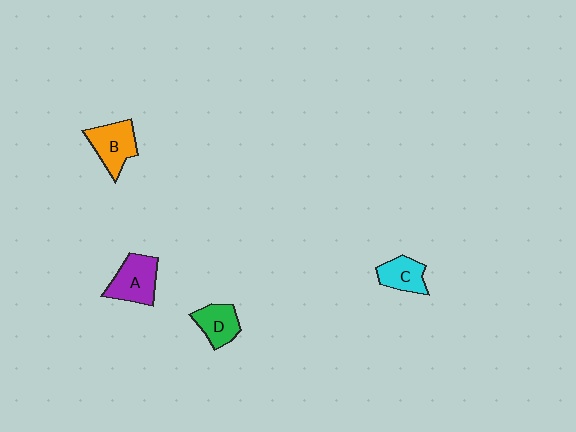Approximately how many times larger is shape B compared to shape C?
Approximately 1.3 times.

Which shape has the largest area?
Shape A (purple).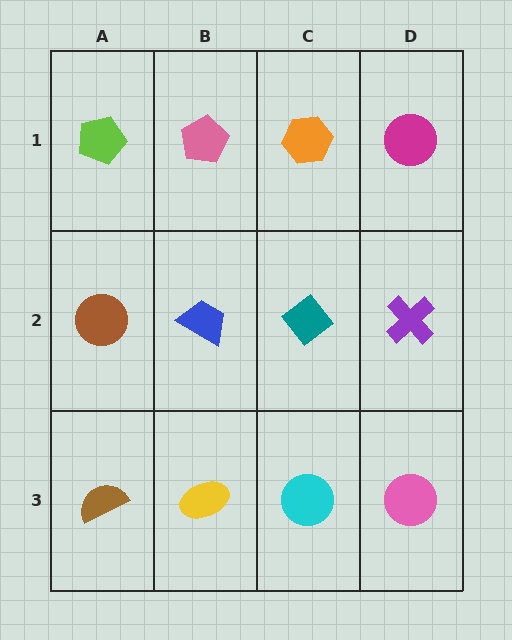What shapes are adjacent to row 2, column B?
A pink pentagon (row 1, column B), a yellow ellipse (row 3, column B), a brown circle (row 2, column A), a teal diamond (row 2, column C).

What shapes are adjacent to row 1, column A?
A brown circle (row 2, column A), a pink pentagon (row 1, column B).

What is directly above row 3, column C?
A teal diamond.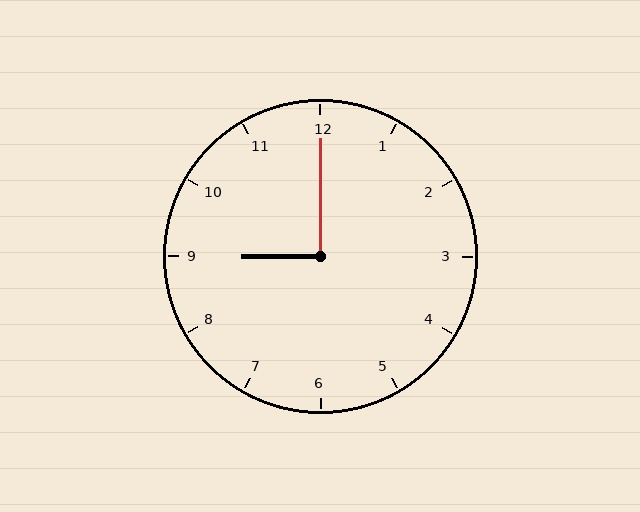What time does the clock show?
9:00.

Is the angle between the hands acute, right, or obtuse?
It is right.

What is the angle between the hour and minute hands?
Approximately 90 degrees.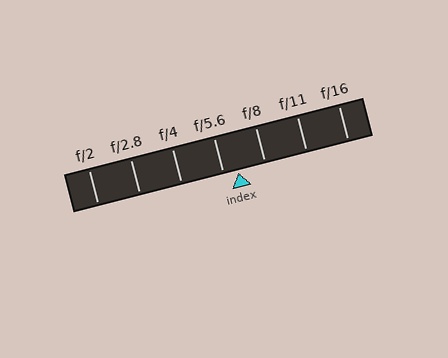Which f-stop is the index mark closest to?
The index mark is closest to f/5.6.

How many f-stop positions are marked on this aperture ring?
There are 7 f-stop positions marked.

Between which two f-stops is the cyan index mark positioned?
The index mark is between f/5.6 and f/8.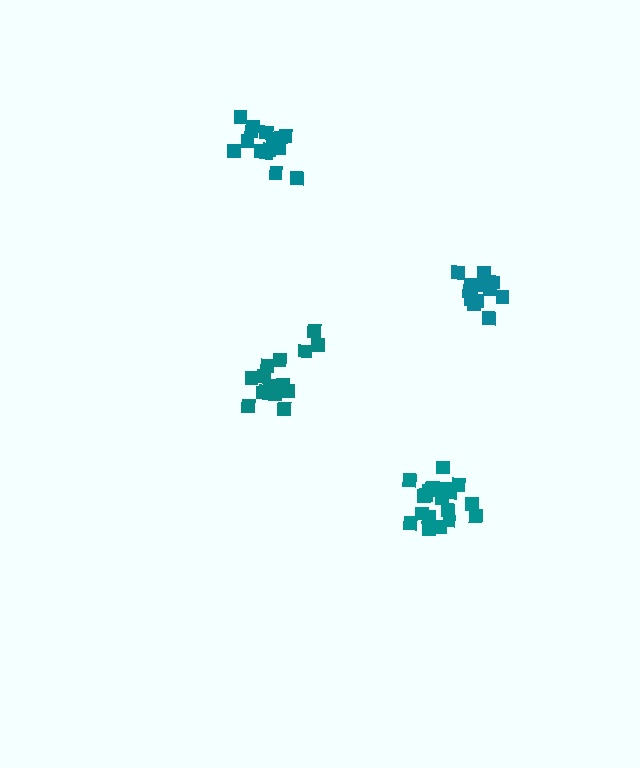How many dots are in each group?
Group 1: 16 dots, Group 2: 16 dots, Group 3: 15 dots, Group 4: 19 dots (66 total).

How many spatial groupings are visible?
There are 4 spatial groupings.